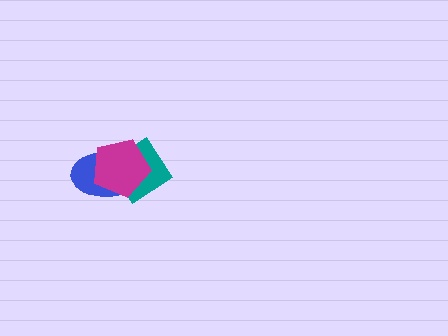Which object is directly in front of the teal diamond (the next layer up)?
The blue ellipse is directly in front of the teal diamond.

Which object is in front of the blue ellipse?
The magenta pentagon is in front of the blue ellipse.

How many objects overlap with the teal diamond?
2 objects overlap with the teal diamond.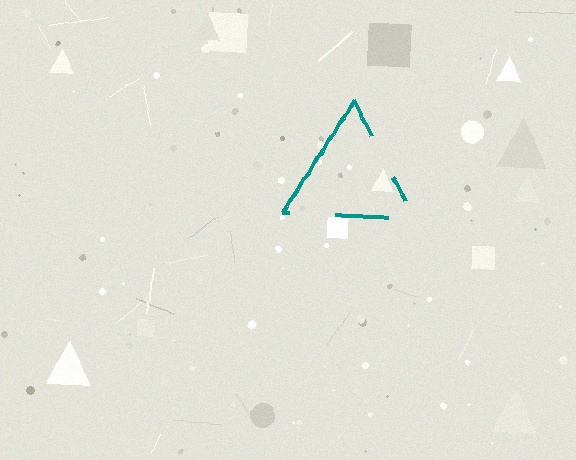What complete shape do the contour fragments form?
The contour fragments form a triangle.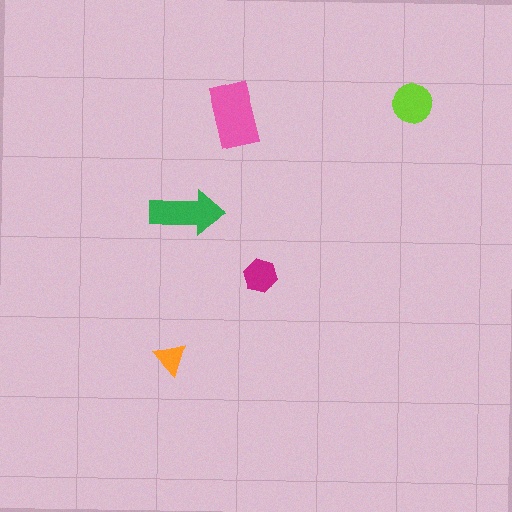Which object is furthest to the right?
The lime circle is rightmost.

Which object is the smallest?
The orange triangle.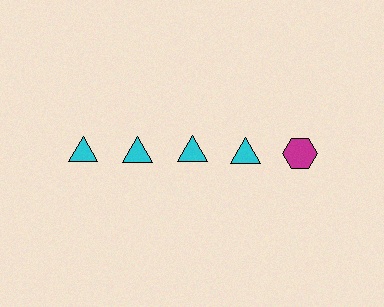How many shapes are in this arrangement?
There are 5 shapes arranged in a grid pattern.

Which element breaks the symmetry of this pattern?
The magenta hexagon in the top row, rightmost column breaks the symmetry. All other shapes are cyan triangles.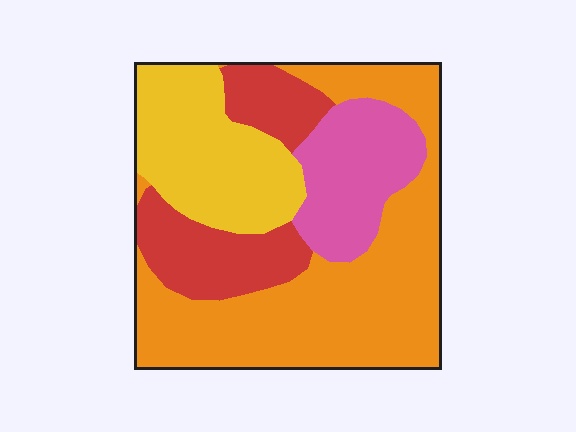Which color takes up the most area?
Orange, at roughly 45%.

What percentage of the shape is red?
Red takes up less than a quarter of the shape.